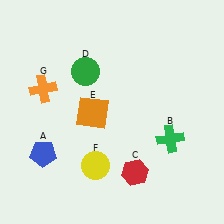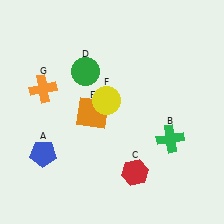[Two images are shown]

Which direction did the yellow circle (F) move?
The yellow circle (F) moved up.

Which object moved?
The yellow circle (F) moved up.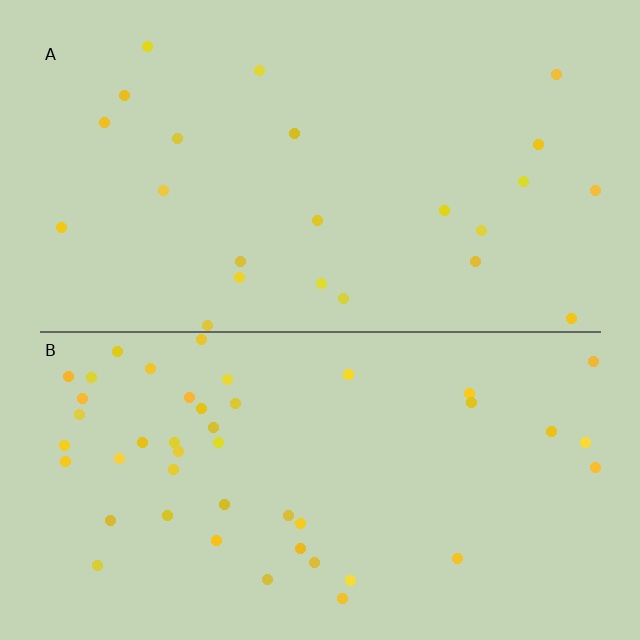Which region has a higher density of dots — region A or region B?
B (the bottom).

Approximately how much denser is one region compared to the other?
Approximately 2.0× — region B over region A.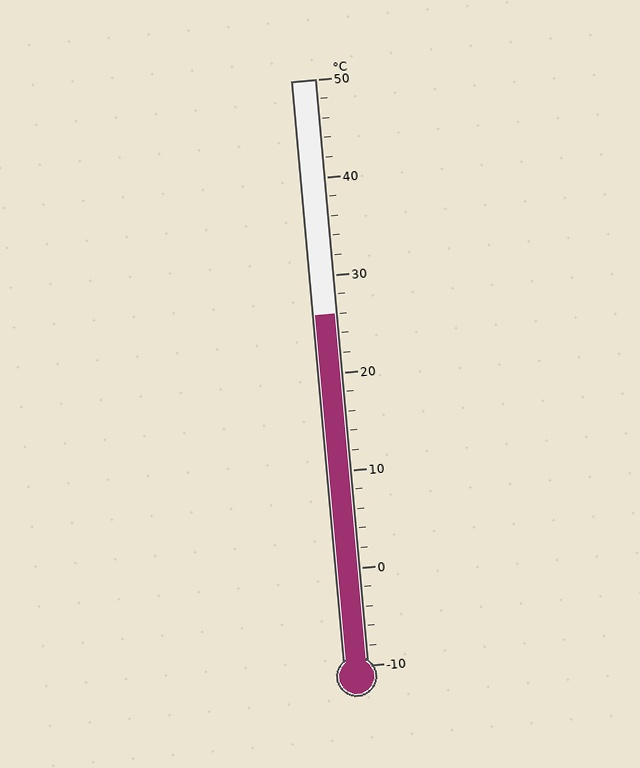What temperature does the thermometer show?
The thermometer shows approximately 26°C.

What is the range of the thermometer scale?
The thermometer scale ranges from -10°C to 50°C.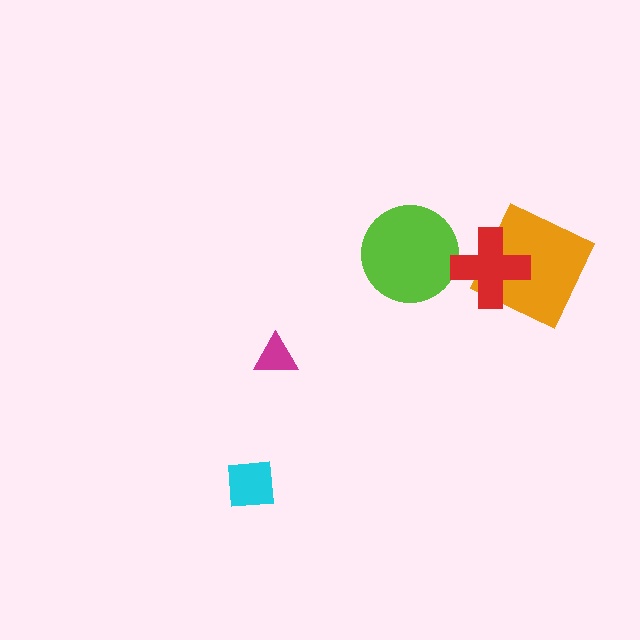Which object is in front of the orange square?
The red cross is in front of the orange square.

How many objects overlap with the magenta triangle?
0 objects overlap with the magenta triangle.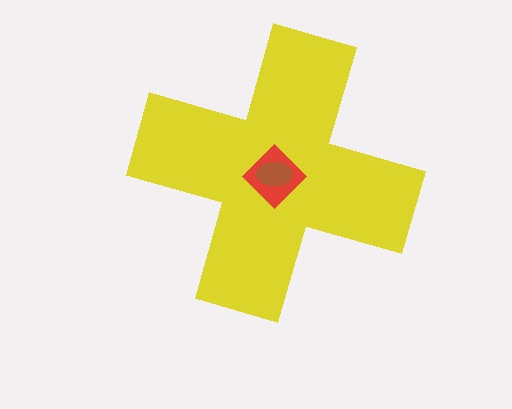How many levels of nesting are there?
3.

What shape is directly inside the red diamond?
The brown ellipse.